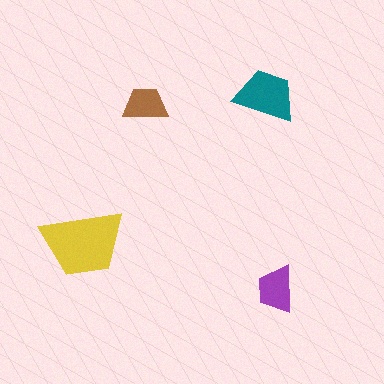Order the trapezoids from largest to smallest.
the yellow one, the teal one, the purple one, the brown one.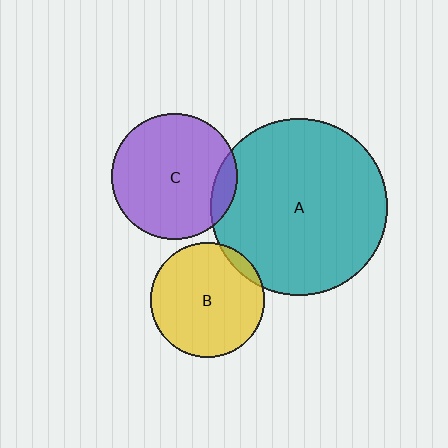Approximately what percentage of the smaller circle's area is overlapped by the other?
Approximately 10%.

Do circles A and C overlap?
Yes.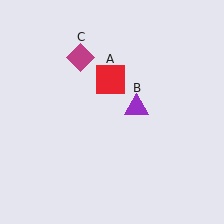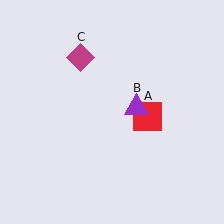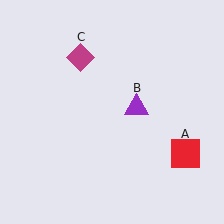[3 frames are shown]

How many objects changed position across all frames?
1 object changed position: red square (object A).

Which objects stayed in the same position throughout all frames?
Purple triangle (object B) and magenta diamond (object C) remained stationary.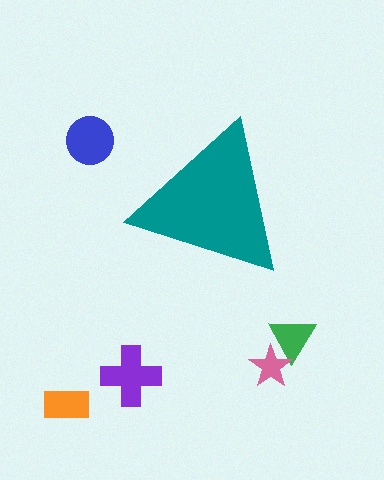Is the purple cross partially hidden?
No, the purple cross is fully visible.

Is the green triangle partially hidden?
No, the green triangle is fully visible.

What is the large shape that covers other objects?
A teal triangle.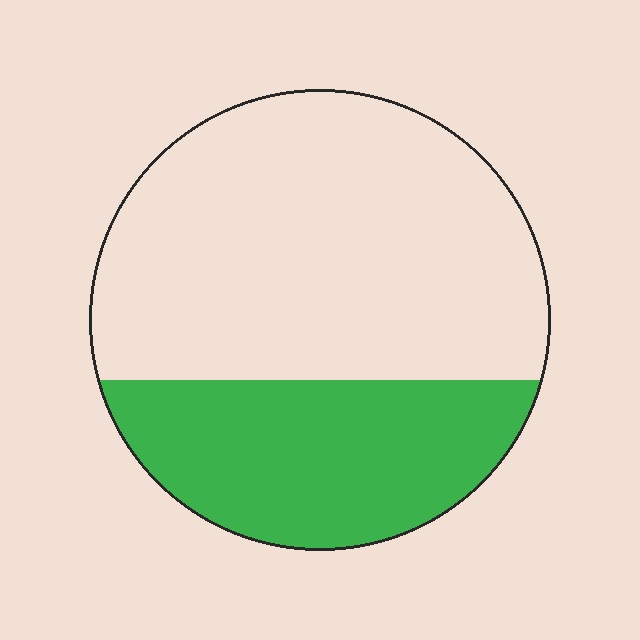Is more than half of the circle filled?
No.